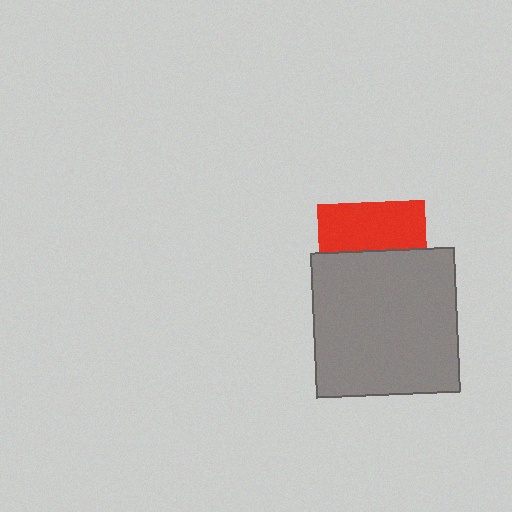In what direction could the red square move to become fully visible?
The red square could move up. That would shift it out from behind the gray square entirely.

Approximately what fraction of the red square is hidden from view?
Roughly 56% of the red square is hidden behind the gray square.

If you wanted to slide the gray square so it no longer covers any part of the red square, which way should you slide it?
Slide it down — that is the most direct way to separate the two shapes.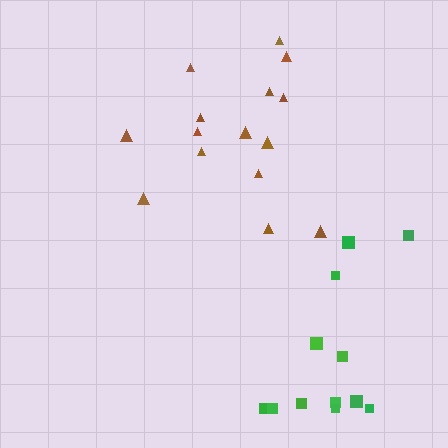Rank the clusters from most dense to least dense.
brown, green.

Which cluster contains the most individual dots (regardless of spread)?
Brown (15).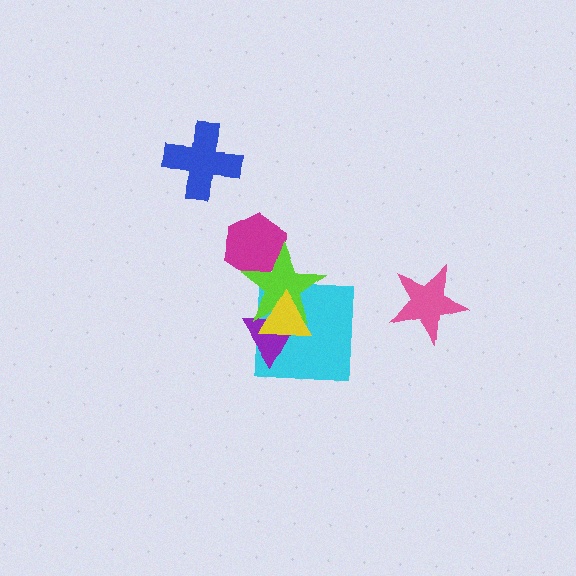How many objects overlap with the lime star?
4 objects overlap with the lime star.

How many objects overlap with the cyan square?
3 objects overlap with the cyan square.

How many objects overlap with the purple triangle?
3 objects overlap with the purple triangle.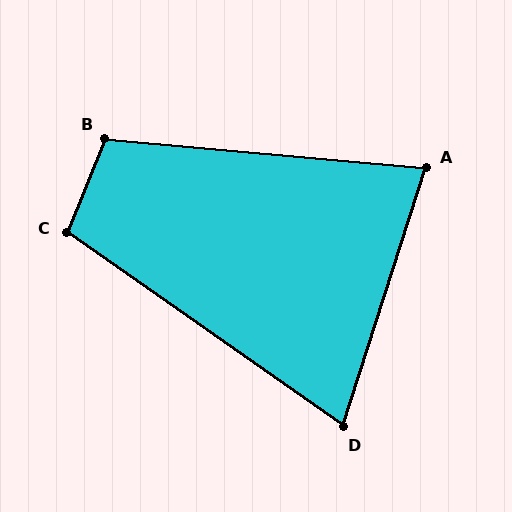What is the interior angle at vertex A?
Approximately 78 degrees (acute).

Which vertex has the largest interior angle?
B, at approximately 107 degrees.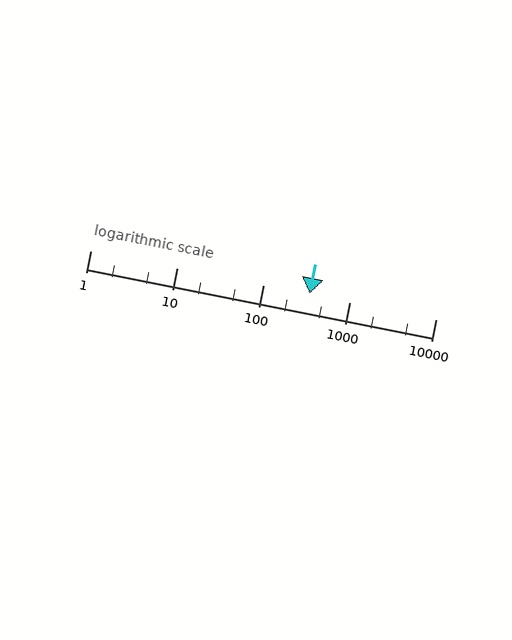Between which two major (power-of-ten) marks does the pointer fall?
The pointer is between 100 and 1000.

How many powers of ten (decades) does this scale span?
The scale spans 4 decades, from 1 to 10000.